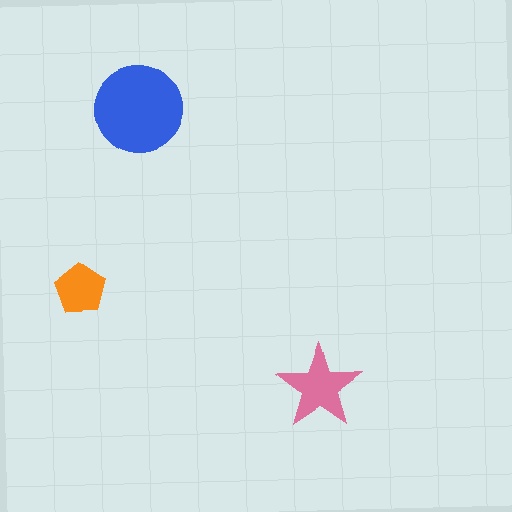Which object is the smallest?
The orange pentagon.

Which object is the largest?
The blue circle.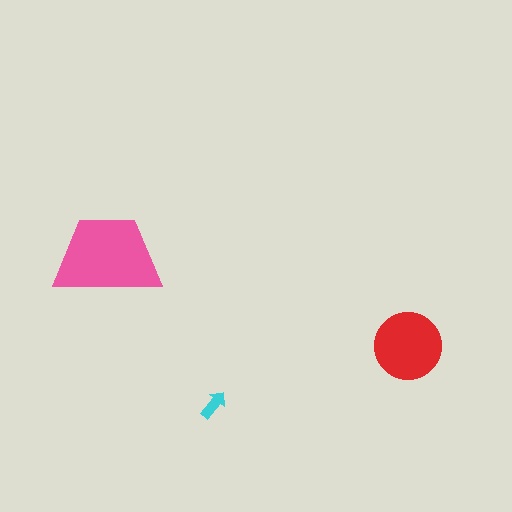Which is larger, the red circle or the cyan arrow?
The red circle.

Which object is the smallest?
The cyan arrow.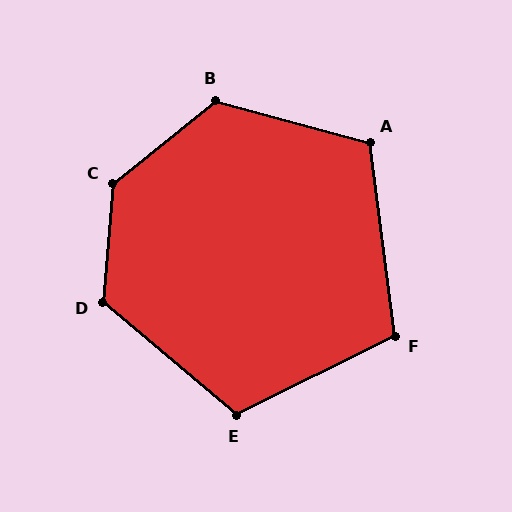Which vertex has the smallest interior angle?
F, at approximately 109 degrees.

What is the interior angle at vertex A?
Approximately 113 degrees (obtuse).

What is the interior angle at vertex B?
Approximately 126 degrees (obtuse).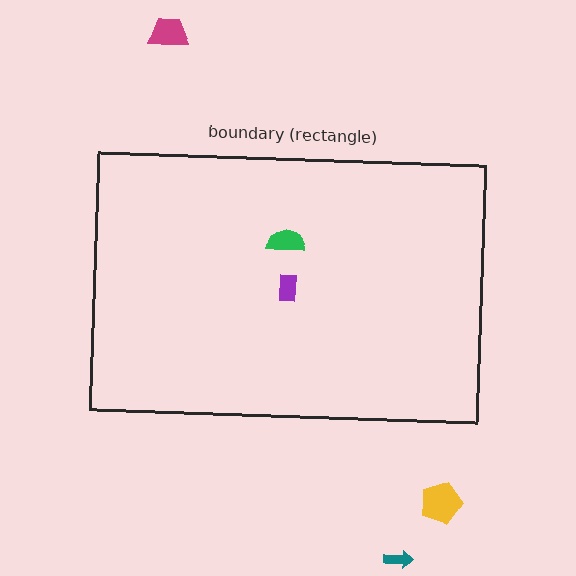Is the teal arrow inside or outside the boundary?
Outside.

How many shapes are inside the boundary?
2 inside, 3 outside.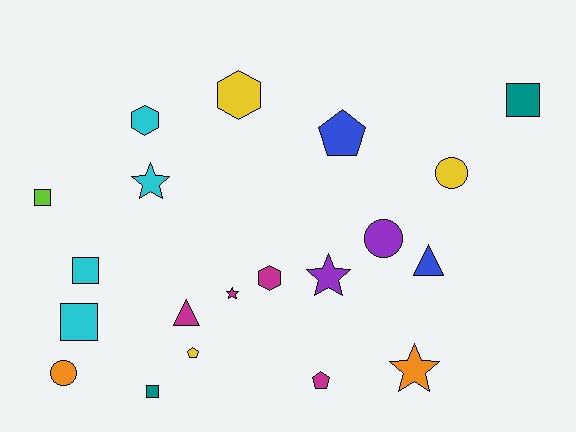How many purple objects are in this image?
There are 2 purple objects.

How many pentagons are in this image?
There are 3 pentagons.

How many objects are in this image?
There are 20 objects.